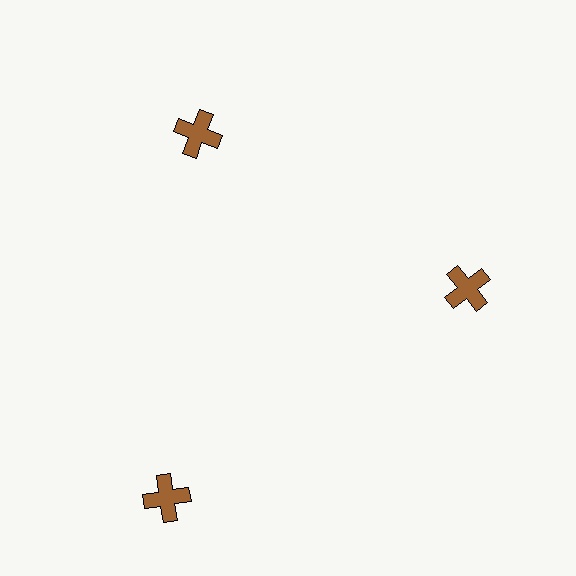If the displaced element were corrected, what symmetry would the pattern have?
It would have 3-fold rotational symmetry — the pattern would map onto itself every 120 degrees.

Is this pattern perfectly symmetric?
No. The 3 brown crosses are arranged in a ring, but one element near the 7 o'clock position is pushed outward from the center, breaking the 3-fold rotational symmetry.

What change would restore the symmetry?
The symmetry would be restored by moving it inward, back onto the ring so that all 3 crosses sit at equal angles and equal distance from the center.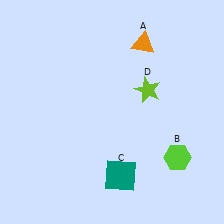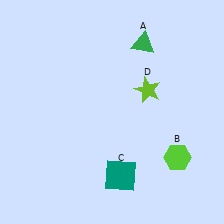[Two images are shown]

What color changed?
The triangle (A) changed from orange in Image 1 to green in Image 2.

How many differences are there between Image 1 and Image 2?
There is 1 difference between the two images.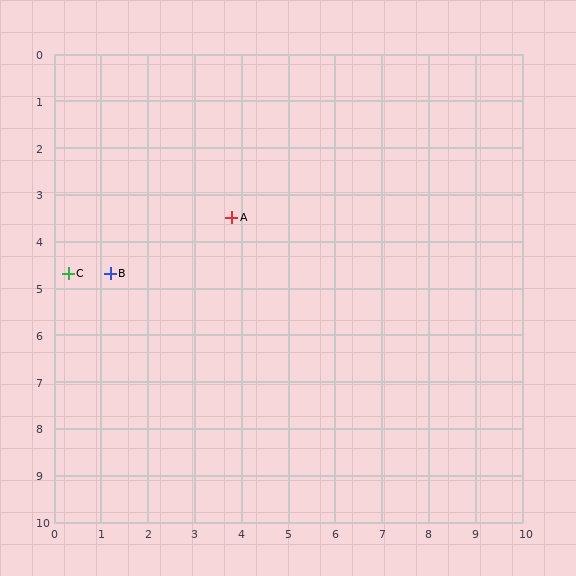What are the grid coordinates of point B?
Point B is at approximately (1.2, 4.7).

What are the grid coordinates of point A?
Point A is at approximately (3.8, 3.5).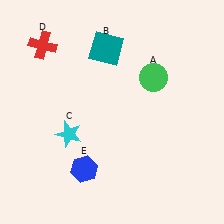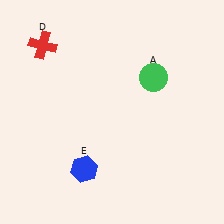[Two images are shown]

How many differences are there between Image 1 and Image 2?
There are 2 differences between the two images.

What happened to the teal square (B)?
The teal square (B) was removed in Image 2. It was in the top-left area of Image 1.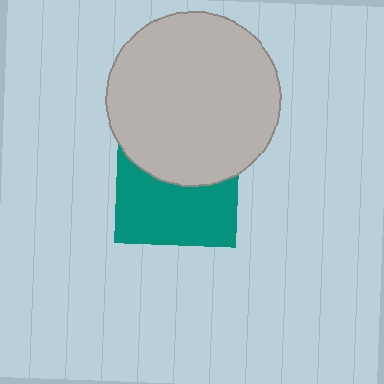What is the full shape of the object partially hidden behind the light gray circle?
The partially hidden object is a teal square.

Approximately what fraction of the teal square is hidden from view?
Roughly 45% of the teal square is hidden behind the light gray circle.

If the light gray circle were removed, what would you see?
You would see the complete teal square.